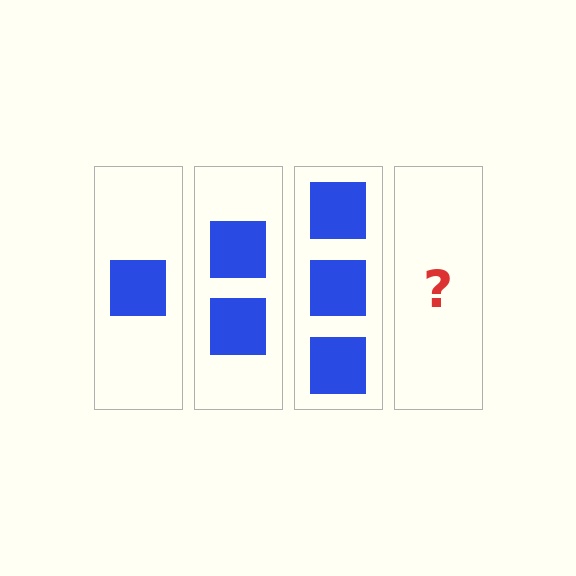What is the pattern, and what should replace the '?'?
The pattern is that each step adds one more square. The '?' should be 4 squares.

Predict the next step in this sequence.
The next step is 4 squares.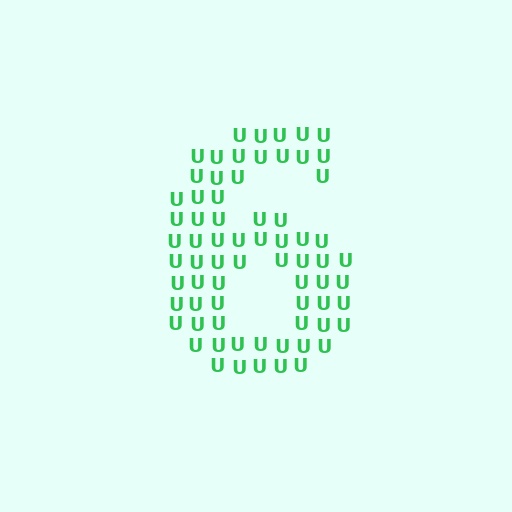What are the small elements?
The small elements are letter U's.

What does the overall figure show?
The overall figure shows the digit 6.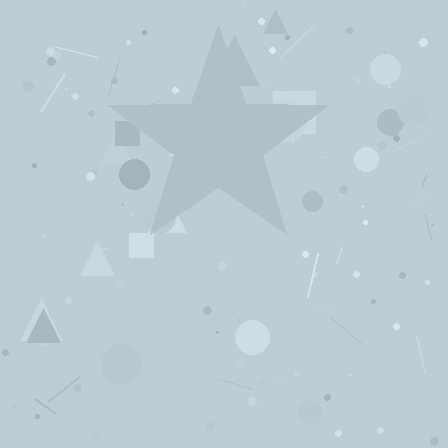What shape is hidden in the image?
A star is hidden in the image.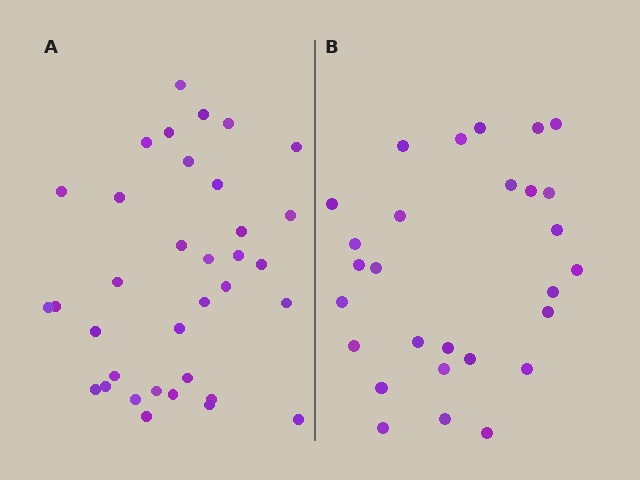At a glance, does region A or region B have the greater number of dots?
Region A (the left region) has more dots.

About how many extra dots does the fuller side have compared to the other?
Region A has roughly 8 or so more dots than region B.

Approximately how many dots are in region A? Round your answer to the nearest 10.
About 40 dots. (The exact count is 35, which rounds to 40.)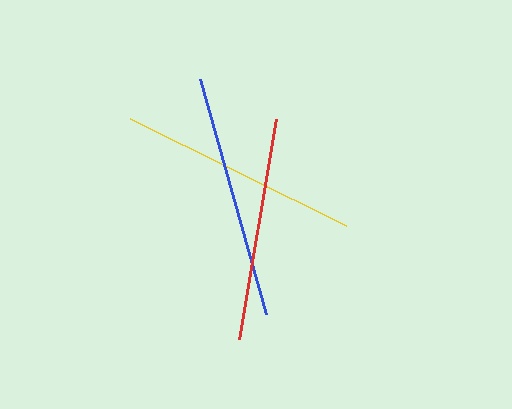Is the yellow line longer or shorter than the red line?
The yellow line is longer than the red line.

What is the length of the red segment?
The red segment is approximately 223 pixels long.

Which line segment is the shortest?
The red line is the shortest at approximately 223 pixels.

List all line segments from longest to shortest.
From longest to shortest: blue, yellow, red.